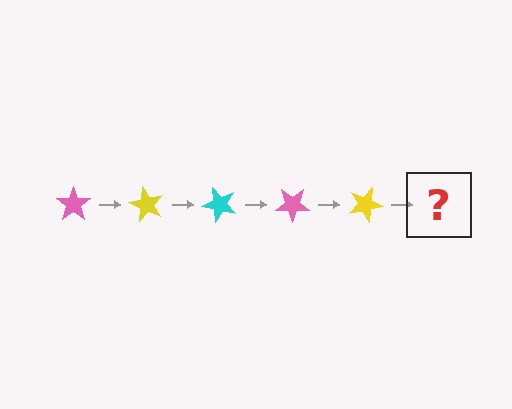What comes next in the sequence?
The next element should be a cyan star, rotated 300 degrees from the start.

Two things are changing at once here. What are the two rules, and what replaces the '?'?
The two rules are that it rotates 60 degrees each step and the color cycles through pink, yellow, and cyan. The '?' should be a cyan star, rotated 300 degrees from the start.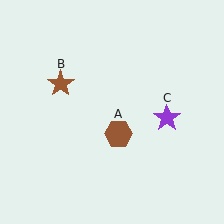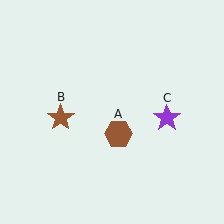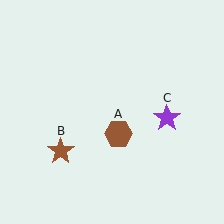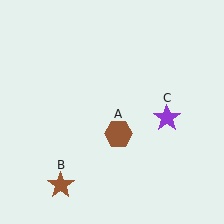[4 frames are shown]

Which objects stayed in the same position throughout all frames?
Brown hexagon (object A) and purple star (object C) remained stationary.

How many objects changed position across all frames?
1 object changed position: brown star (object B).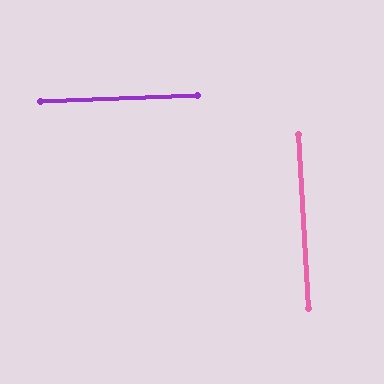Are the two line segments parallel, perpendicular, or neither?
Perpendicular — they meet at approximately 89°.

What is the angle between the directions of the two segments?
Approximately 89 degrees.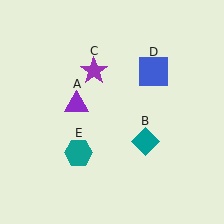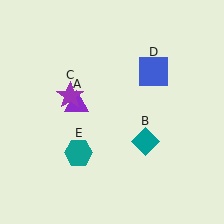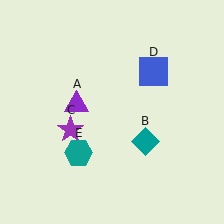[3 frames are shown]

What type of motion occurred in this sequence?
The purple star (object C) rotated counterclockwise around the center of the scene.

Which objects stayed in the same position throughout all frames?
Purple triangle (object A) and teal diamond (object B) and blue square (object D) and teal hexagon (object E) remained stationary.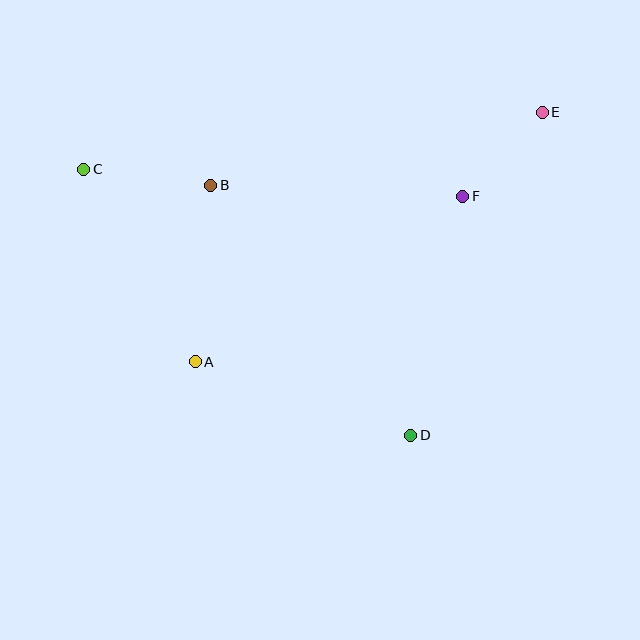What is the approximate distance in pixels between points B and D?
The distance between B and D is approximately 320 pixels.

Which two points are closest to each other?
Points E and F are closest to each other.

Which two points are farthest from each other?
Points C and E are farthest from each other.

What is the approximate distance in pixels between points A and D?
The distance between A and D is approximately 228 pixels.